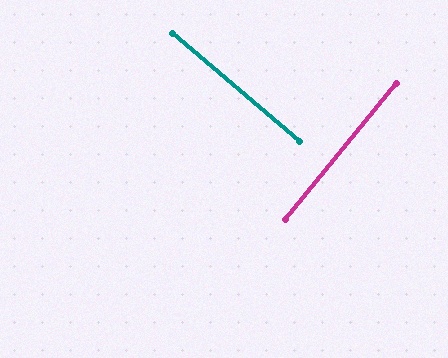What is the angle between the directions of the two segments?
Approximately 89 degrees.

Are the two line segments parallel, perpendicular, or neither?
Perpendicular — they meet at approximately 89°.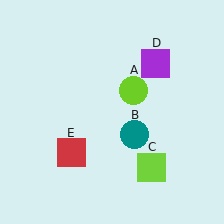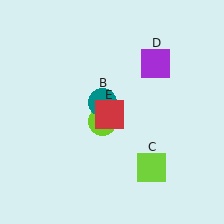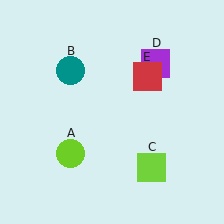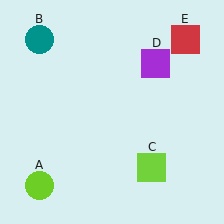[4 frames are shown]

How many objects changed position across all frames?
3 objects changed position: lime circle (object A), teal circle (object B), red square (object E).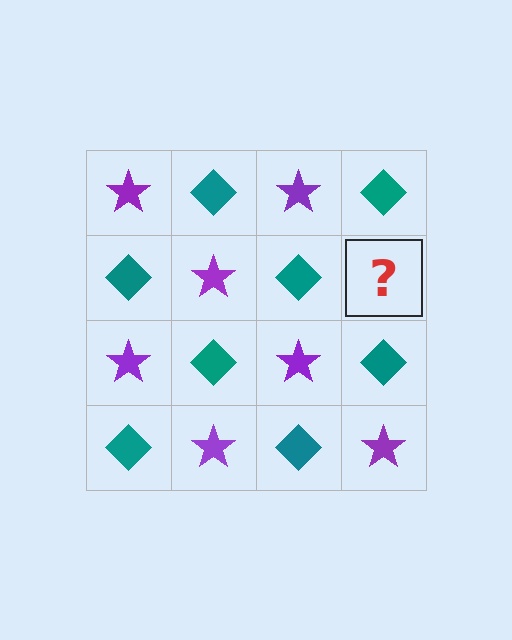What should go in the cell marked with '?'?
The missing cell should contain a purple star.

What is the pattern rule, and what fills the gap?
The rule is that it alternates purple star and teal diamond in a checkerboard pattern. The gap should be filled with a purple star.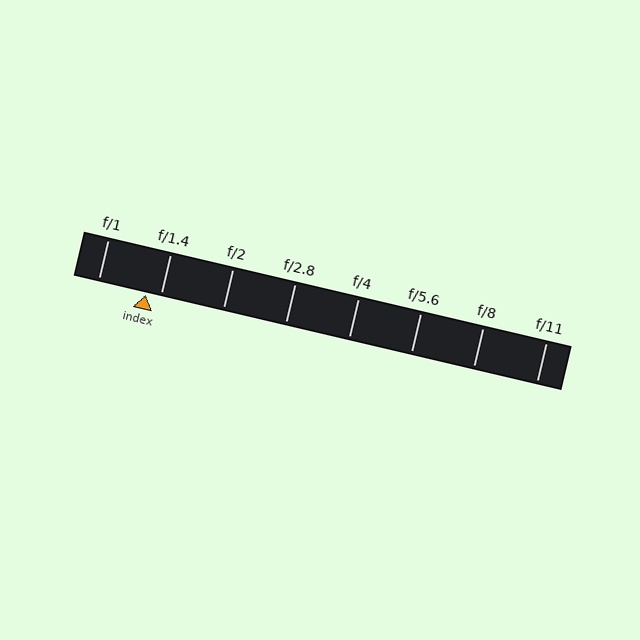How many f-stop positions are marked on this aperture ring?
There are 8 f-stop positions marked.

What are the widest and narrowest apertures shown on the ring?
The widest aperture shown is f/1 and the narrowest is f/11.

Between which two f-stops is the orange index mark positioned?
The index mark is between f/1 and f/1.4.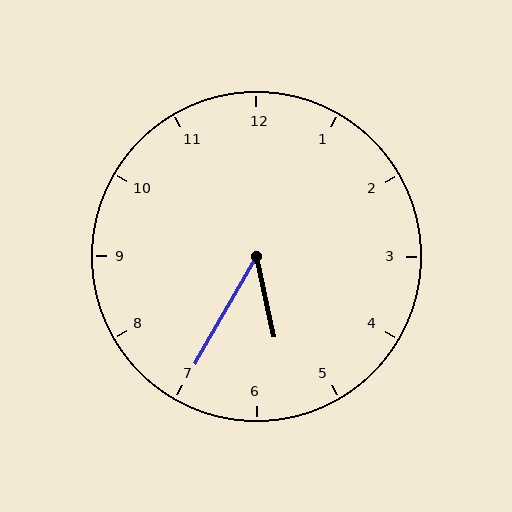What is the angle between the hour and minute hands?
Approximately 42 degrees.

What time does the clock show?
5:35.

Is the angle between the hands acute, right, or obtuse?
It is acute.